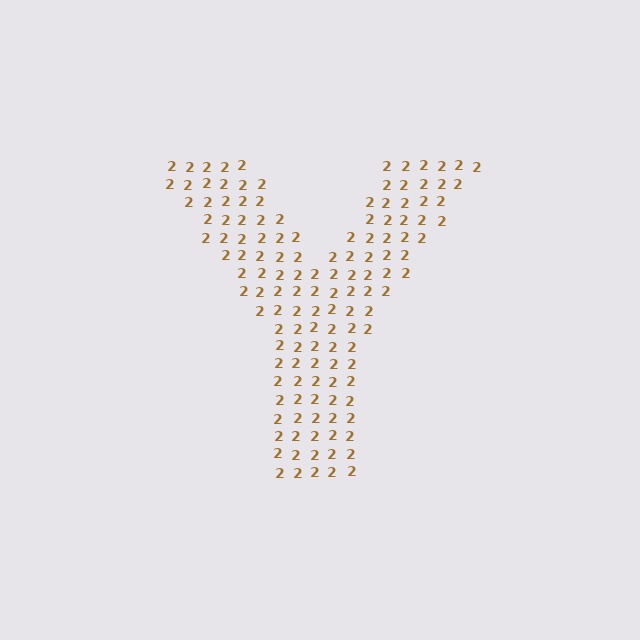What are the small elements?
The small elements are digit 2's.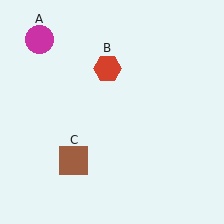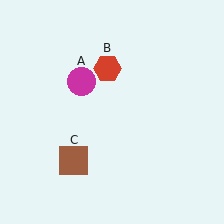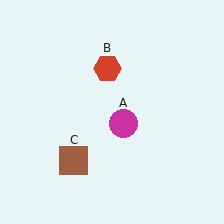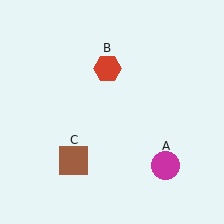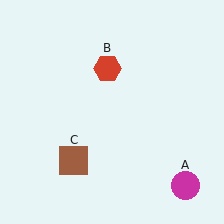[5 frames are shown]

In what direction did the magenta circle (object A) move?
The magenta circle (object A) moved down and to the right.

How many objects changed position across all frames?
1 object changed position: magenta circle (object A).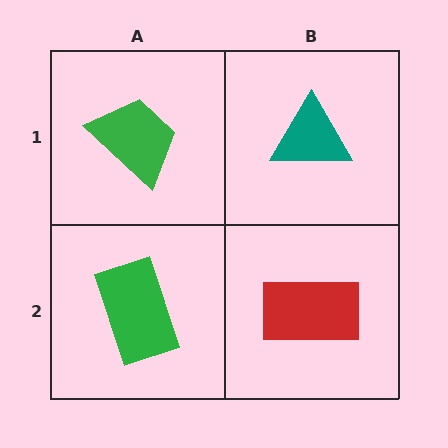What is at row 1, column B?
A teal triangle.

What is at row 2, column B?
A red rectangle.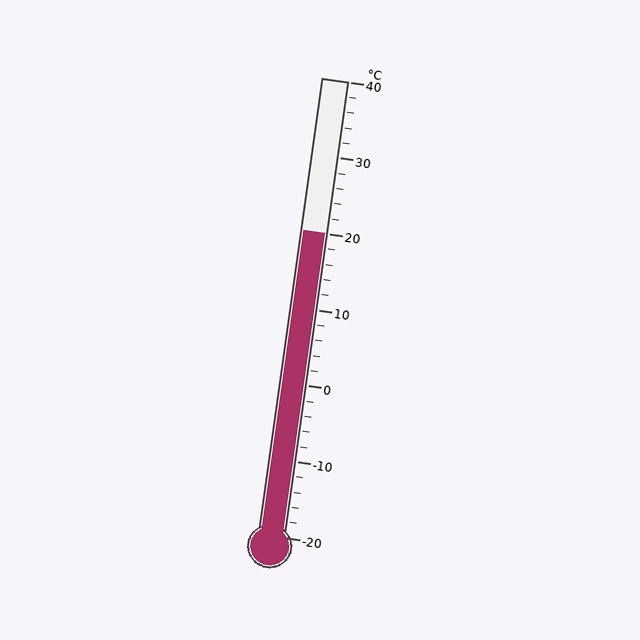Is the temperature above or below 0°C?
The temperature is above 0°C.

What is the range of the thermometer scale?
The thermometer scale ranges from -20°C to 40°C.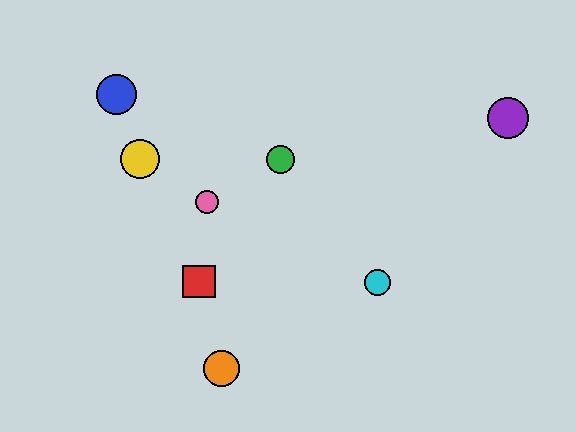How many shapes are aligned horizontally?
2 shapes (the green circle, the yellow circle) are aligned horizontally.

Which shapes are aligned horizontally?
The green circle, the yellow circle are aligned horizontally.